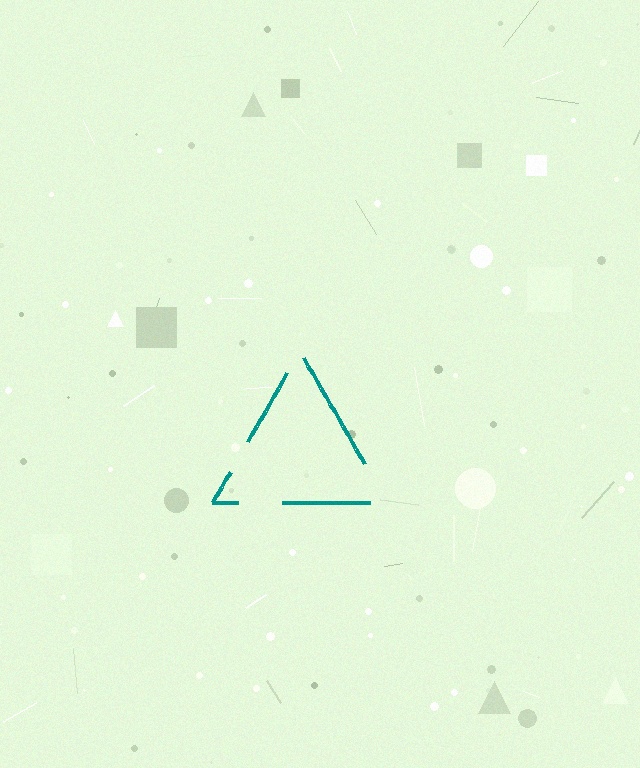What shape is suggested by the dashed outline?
The dashed outline suggests a triangle.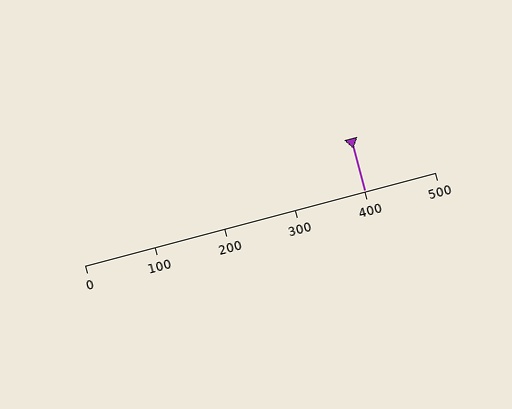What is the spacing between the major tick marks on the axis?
The major ticks are spaced 100 apart.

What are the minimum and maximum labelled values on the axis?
The axis runs from 0 to 500.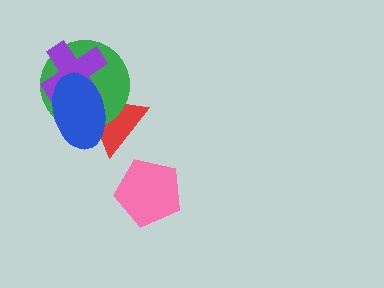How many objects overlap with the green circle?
3 objects overlap with the green circle.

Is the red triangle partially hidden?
Yes, it is partially covered by another shape.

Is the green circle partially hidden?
Yes, it is partially covered by another shape.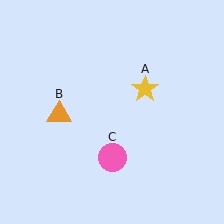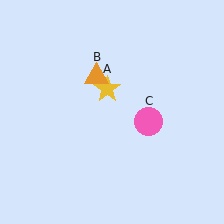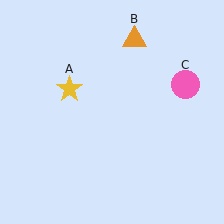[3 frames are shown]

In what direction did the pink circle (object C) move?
The pink circle (object C) moved up and to the right.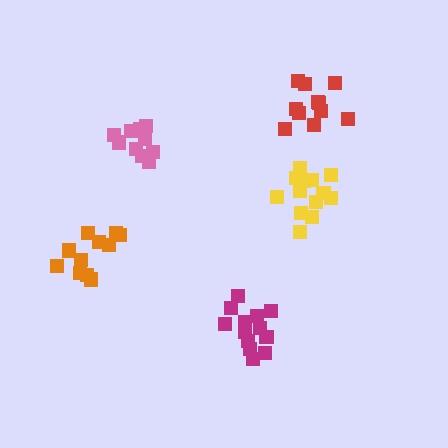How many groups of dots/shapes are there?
There are 5 groups.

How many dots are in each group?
Group 1: 13 dots, Group 2: 11 dots, Group 3: 10 dots, Group 4: 14 dots, Group 5: 11 dots (59 total).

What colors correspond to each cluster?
The clusters are colored: yellow, red, pink, magenta, orange.